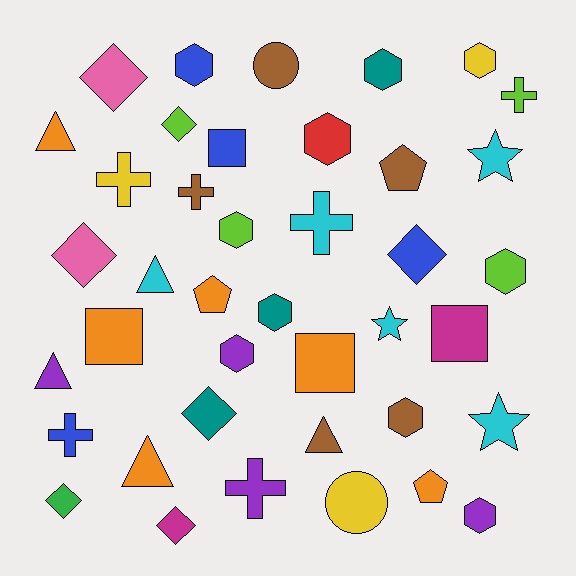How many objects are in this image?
There are 40 objects.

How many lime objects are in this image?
There are 4 lime objects.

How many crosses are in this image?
There are 6 crosses.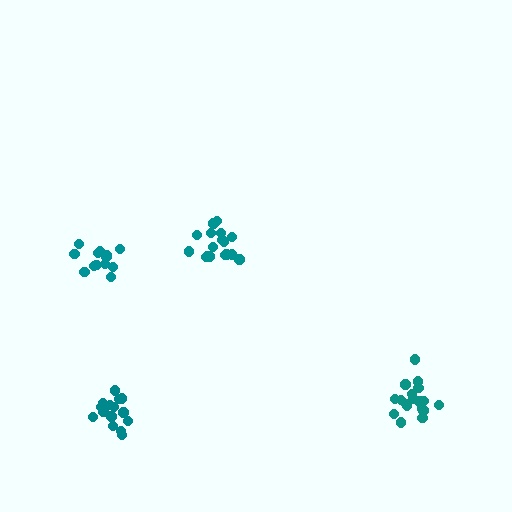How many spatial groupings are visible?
There are 4 spatial groupings.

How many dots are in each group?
Group 1: 17 dots, Group 2: 18 dots, Group 3: 15 dots, Group 4: 13 dots (63 total).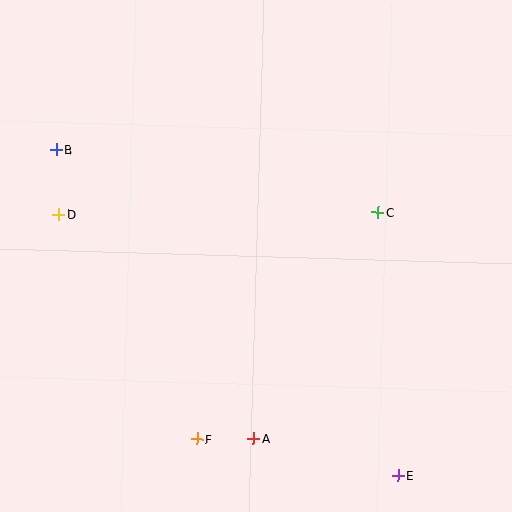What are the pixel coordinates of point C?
Point C is at (378, 212).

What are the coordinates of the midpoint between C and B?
The midpoint between C and B is at (217, 181).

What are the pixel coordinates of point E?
Point E is at (398, 475).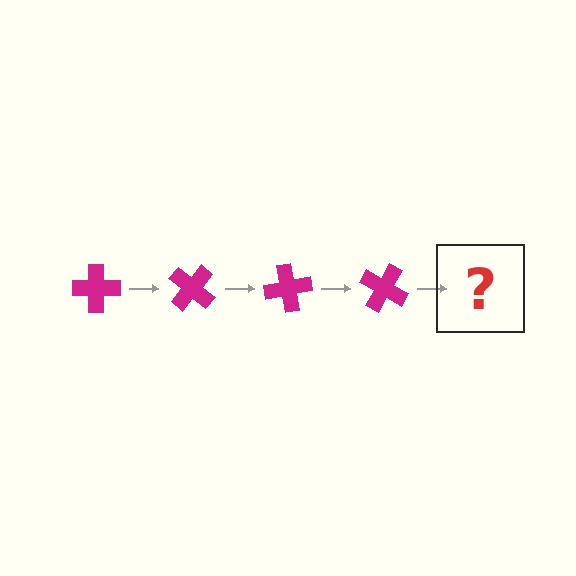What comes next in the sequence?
The next element should be a magenta cross rotated 160 degrees.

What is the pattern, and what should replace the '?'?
The pattern is that the cross rotates 40 degrees each step. The '?' should be a magenta cross rotated 160 degrees.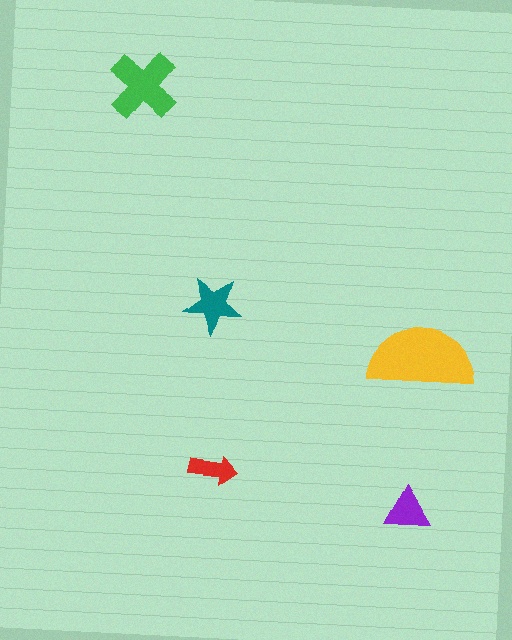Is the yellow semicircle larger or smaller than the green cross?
Larger.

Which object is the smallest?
The red arrow.